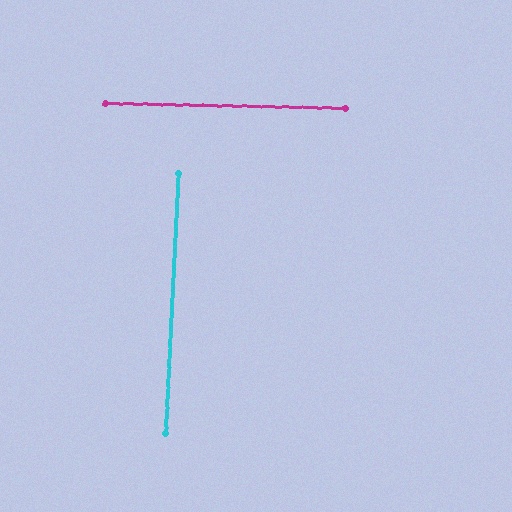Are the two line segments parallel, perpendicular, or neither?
Perpendicular — they meet at approximately 88°.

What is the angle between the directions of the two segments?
Approximately 88 degrees.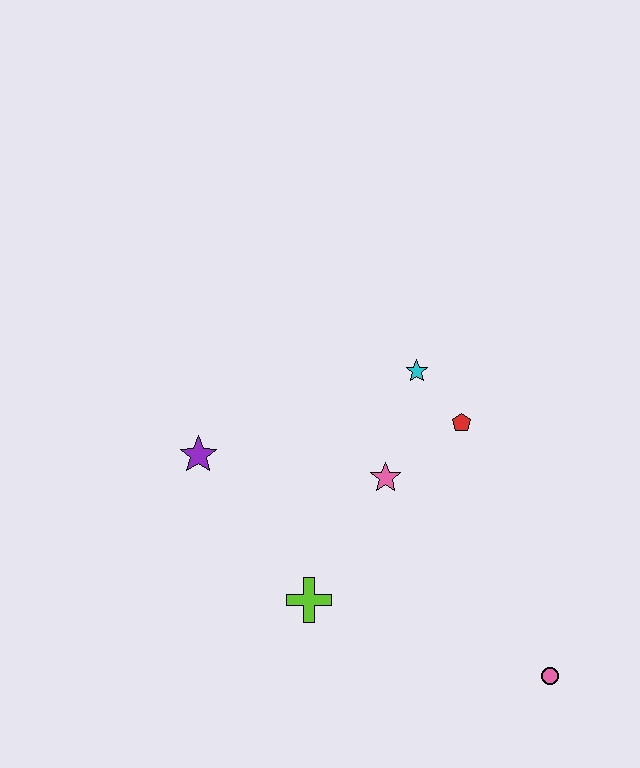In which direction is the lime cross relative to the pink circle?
The lime cross is to the left of the pink circle.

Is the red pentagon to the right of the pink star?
Yes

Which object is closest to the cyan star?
The red pentagon is closest to the cyan star.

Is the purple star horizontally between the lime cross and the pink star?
No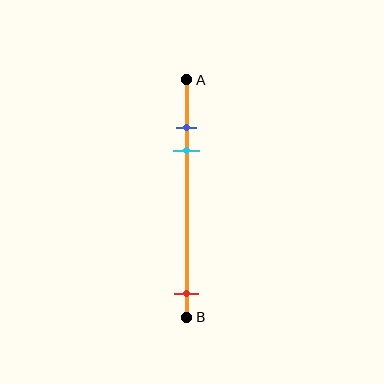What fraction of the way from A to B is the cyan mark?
The cyan mark is approximately 30% (0.3) of the way from A to B.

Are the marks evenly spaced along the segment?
No, the marks are not evenly spaced.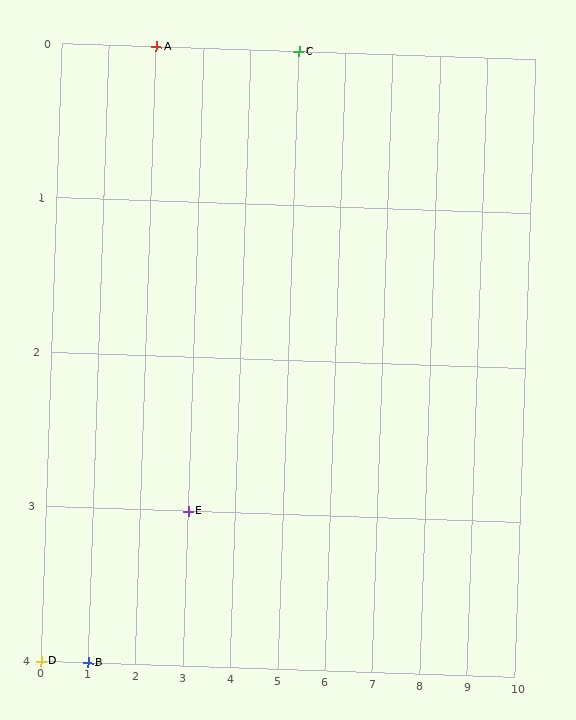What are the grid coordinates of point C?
Point C is at grid coordinates (5, 0).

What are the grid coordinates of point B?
Point B is at grid coordinates (1, 4).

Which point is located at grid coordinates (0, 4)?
Point D is at (0, 4).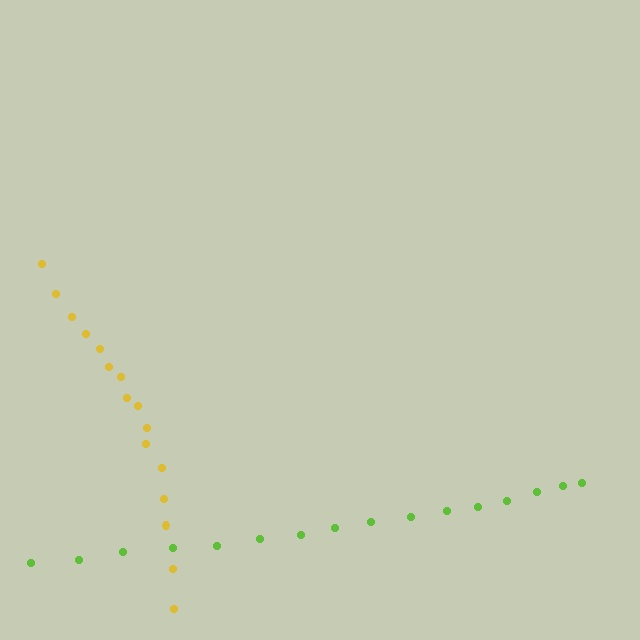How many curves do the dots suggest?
There are 2 distinct paths.